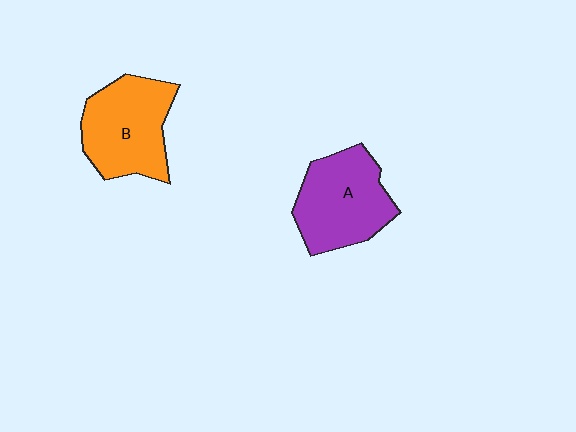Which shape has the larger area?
Shape B (orange).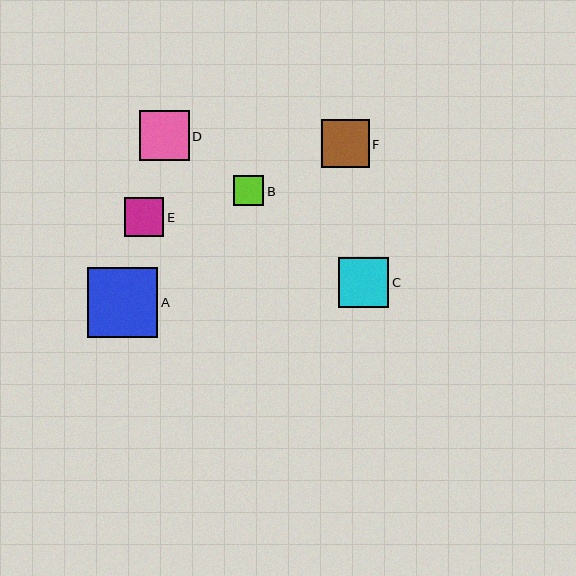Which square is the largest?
Square A is the largest with a size of approximately 70 pixels.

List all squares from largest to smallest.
From largest to smallest: A, C, D, F, E, B.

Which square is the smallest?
Square B is the smallest with a size of approximately 30 pixels.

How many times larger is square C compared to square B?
Square C is approximately 1.7 times the size of square B.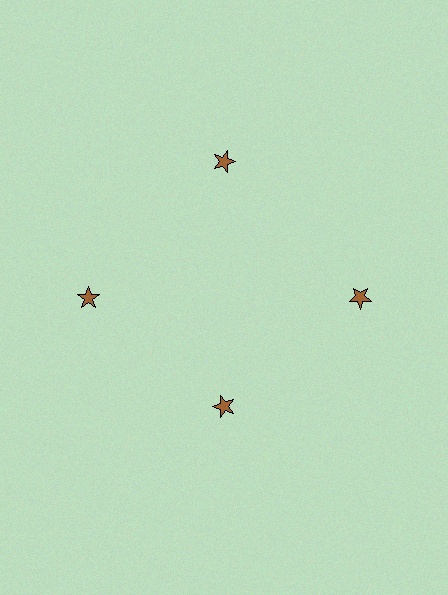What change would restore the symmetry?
The symmetry would be restored by moving it outward, back onto the ring so that all 4 stars sit at equal angles and equal distance from the center.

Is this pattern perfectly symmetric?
No. The 4 brown stars are arranged in a ring, but one element near the 6 o'clock position is pulled inward toward the center, breaking the 4-fold rotational symmetry.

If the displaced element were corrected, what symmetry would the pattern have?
It would have 4-fold rotational symmetry — the pattern would map onto itself every 90 degrees.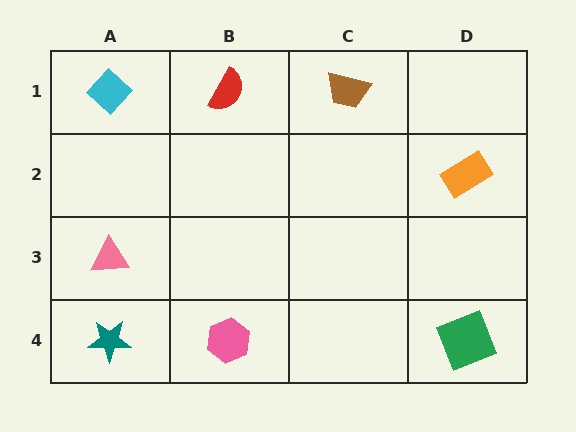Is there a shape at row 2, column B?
No, that cell is empty.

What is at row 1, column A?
A cyan diamond.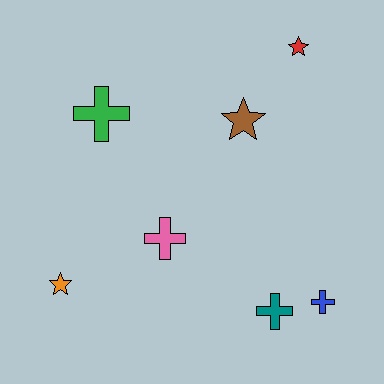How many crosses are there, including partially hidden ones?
There are 4 crosses.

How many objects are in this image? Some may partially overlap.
There are 7 objects.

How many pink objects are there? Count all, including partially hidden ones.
There is 1 pink object.